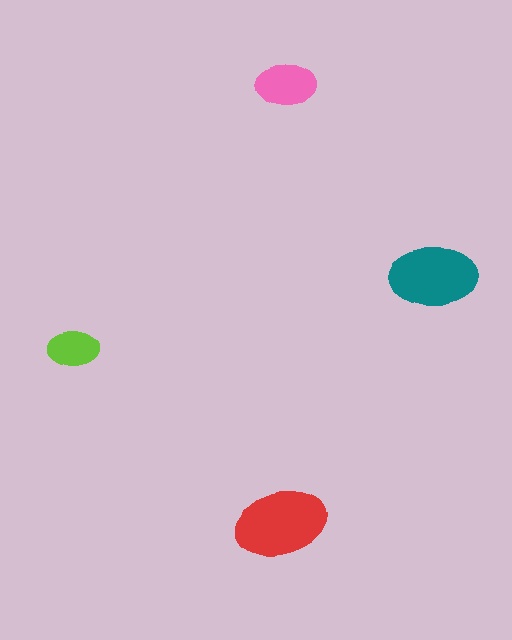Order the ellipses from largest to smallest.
the red one, the teal one, the pink one, the lime one.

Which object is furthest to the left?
The lime ellipse is leftmost.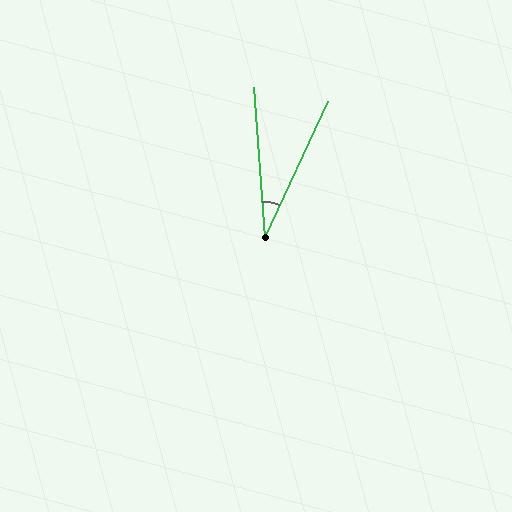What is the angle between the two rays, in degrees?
Approximately 29 degrees.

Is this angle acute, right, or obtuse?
It is acute.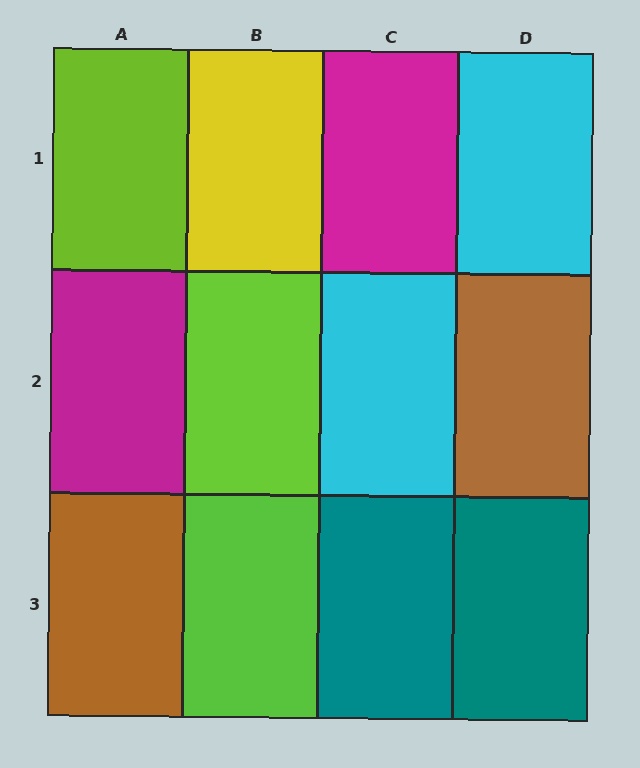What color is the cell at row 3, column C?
Teal.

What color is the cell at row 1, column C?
Magenta.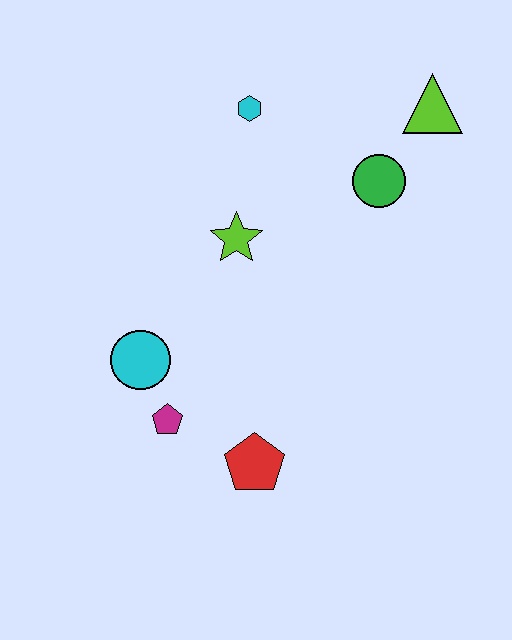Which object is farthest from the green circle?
The magenta pentagon is farthest from the green circle.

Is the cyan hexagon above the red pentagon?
Yes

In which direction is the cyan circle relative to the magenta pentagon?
The cyan circle is above the magenta pentagon.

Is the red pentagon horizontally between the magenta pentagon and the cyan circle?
No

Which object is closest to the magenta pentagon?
The cyan circle is closest to the magenta pentagon.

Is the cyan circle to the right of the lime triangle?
No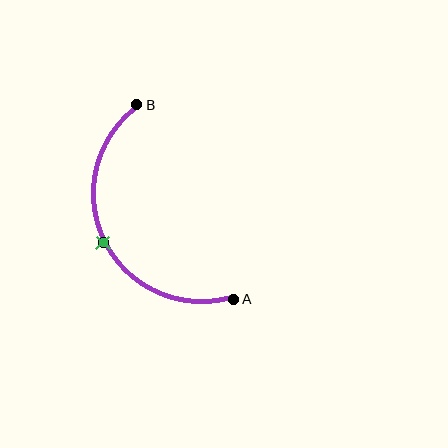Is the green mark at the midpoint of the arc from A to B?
Yes. The green mark lies on the arc at equal arc-length from both A and B — it is the arc midpoint.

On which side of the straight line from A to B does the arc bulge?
The arc bulges to the left of the straight line connecting A and B.